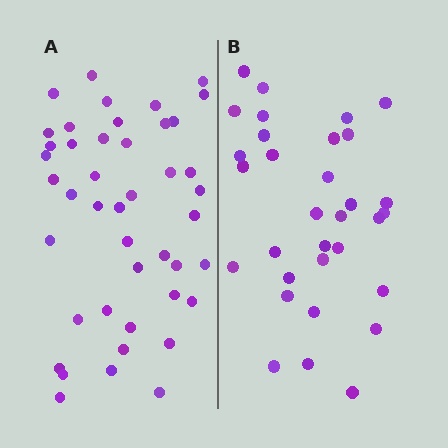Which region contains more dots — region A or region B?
Region A (the left region) has more dots.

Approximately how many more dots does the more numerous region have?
Region A has roughly 12 or so more dots than region B.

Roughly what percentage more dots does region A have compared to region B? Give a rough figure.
About 40% more.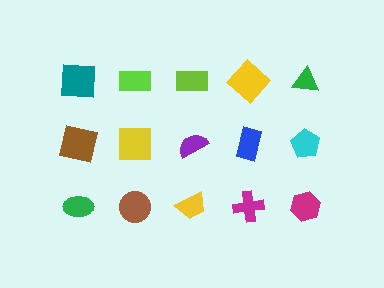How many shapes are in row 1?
5 shapes.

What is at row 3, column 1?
A green ellipse.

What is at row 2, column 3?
A purple semicircle.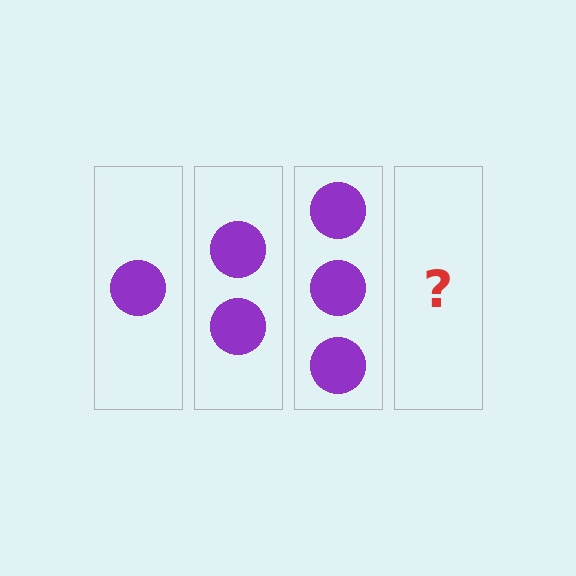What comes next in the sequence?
The next element should be 4 circles.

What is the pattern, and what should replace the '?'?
The pattern is that each step adds one more circle. The '?' should be 4 circles.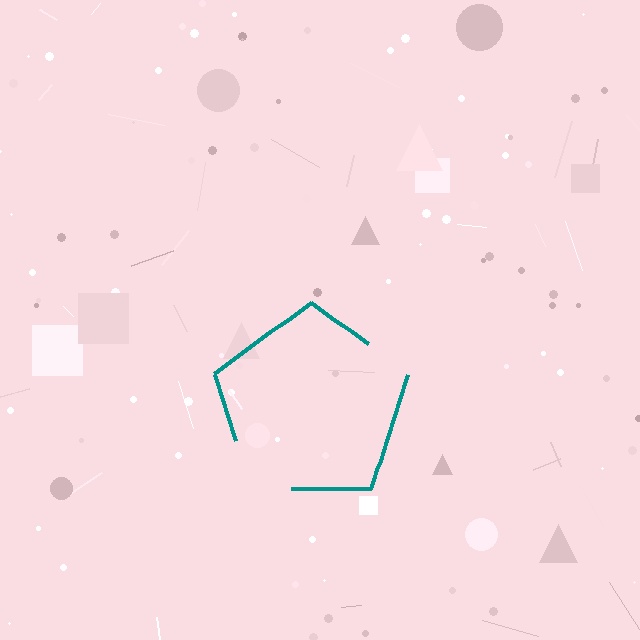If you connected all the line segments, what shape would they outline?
They would outline a pentagon.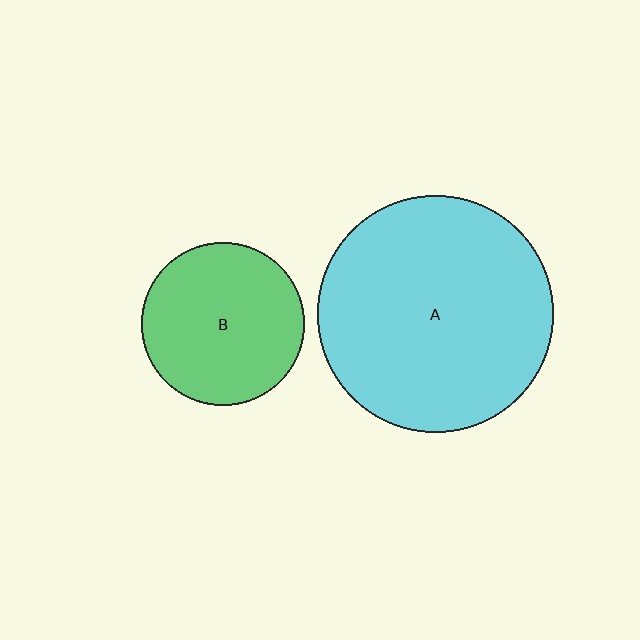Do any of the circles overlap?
No, none of the circles overlap.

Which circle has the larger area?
Circle A (cyan).